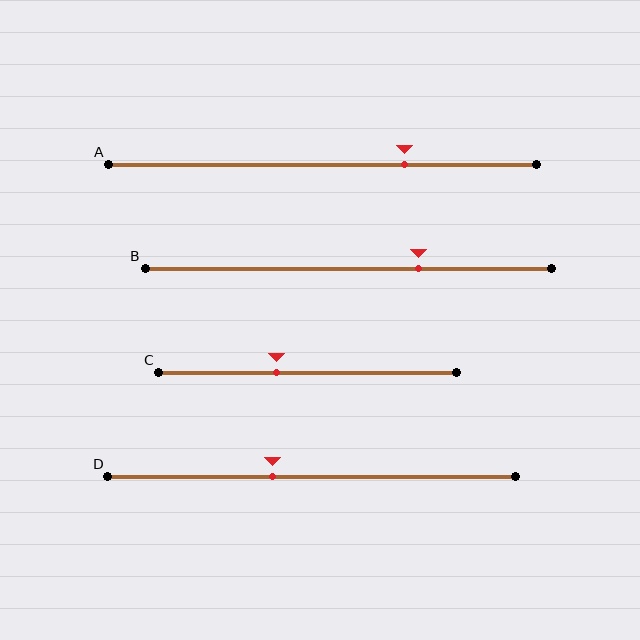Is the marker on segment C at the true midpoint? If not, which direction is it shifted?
No, the marker on segment C is shifted to the left by about 10% of the segment length.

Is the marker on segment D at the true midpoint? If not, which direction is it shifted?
No, the marker on segment D is shifted to the left by about 10% of the segment length.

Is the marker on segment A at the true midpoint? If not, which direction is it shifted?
No, the marker on segment A is shifted to the right by about 19% of the segment length.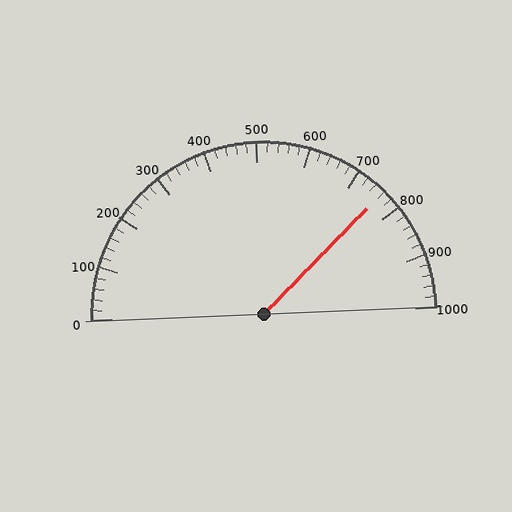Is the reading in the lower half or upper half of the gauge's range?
The reading is in the upper half of the range (0 to 1000).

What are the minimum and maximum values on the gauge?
The gauge ranges from 0 to 1000.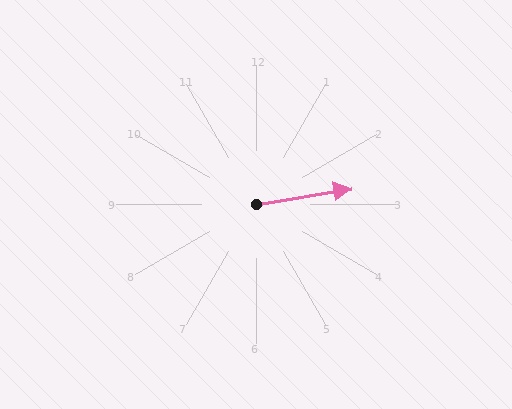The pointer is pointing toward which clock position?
Roughly 3 o'clock.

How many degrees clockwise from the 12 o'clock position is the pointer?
Approximately 80 degrees.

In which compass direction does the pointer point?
East.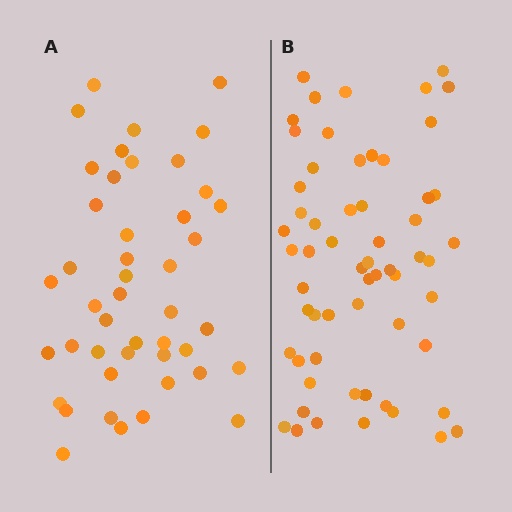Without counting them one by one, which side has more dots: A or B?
Region B (the right region) has more dots.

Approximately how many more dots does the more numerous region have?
Region B has approximately 15 more dots than region A.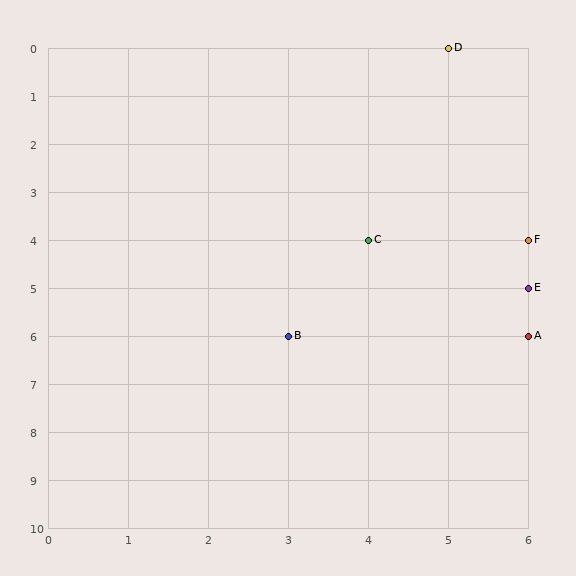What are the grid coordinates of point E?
Point E is at grid coordinates (6, 5).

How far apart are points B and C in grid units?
Points B and C are 1 column and 2 rows apart (about 2.2 grid units diagonally).